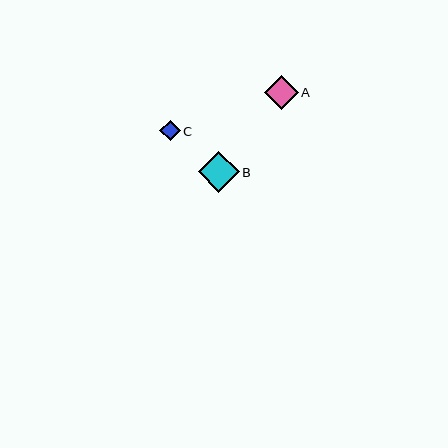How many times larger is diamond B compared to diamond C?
Diamond B is approximately 2.0 times the size of diamond C.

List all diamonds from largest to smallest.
From largest to smallest: B, A, C.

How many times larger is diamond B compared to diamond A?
Diamond B is approximately 1.2 times the size of diamond A.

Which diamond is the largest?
Diamond B is the largest with a size of approximately 41 pixels.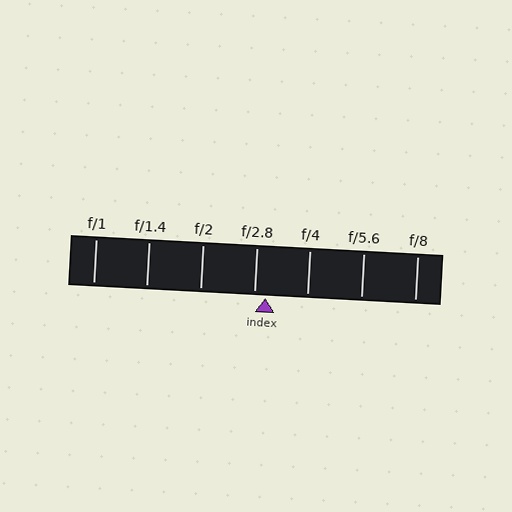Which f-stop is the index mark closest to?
The index mark is closest to f/2.8.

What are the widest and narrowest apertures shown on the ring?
The widest aperture shown is f/1 and the narrowest is f/8.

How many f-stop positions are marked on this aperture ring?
There are 7 f-stop positions marked.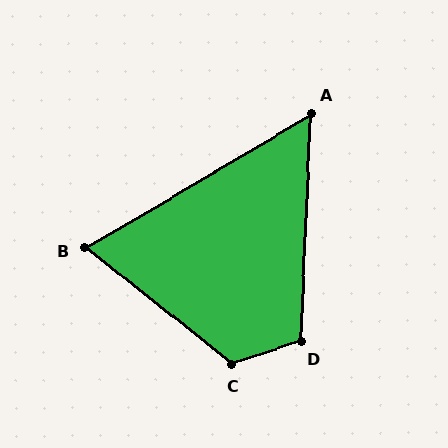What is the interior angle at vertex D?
Approximately 111 degrees (obtuse).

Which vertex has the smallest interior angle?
A, at approximately 57 degrees.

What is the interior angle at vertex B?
Approximately 69 degrees (acute).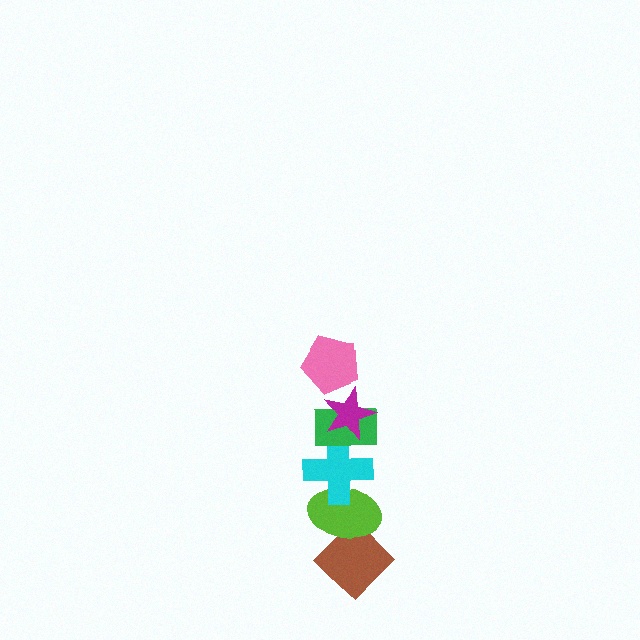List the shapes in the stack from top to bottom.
From top to bottom: the pink pentagon, the magenta star, the green rectangle, the cyan cross, the lime ellipse, the brown diamond.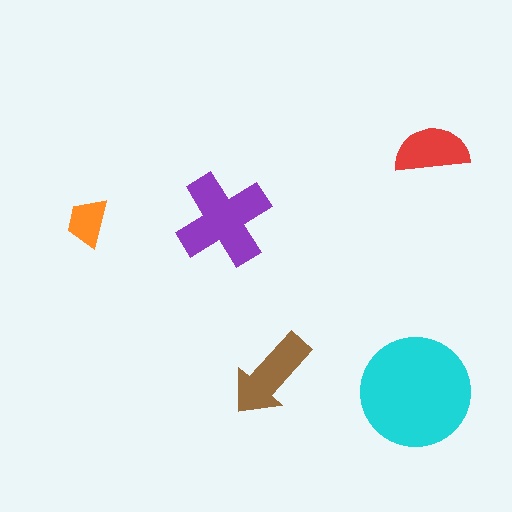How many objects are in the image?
There are 5 objects in the image.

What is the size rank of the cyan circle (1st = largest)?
1st.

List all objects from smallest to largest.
The orange trapezoid, the red semicircle, the brown arrow, the purple cross, the cyan circle.